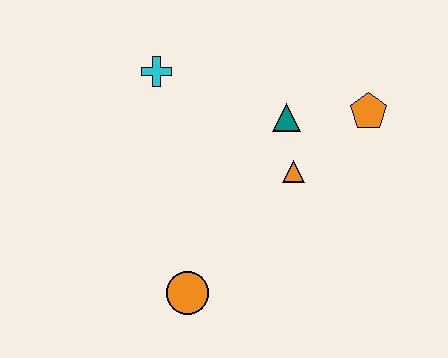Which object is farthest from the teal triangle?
The orange circle is farthest from the teal triangle.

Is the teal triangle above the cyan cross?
No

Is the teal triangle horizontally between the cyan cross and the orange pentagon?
Yes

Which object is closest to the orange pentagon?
The teal triangle is closest to the orange pentagon.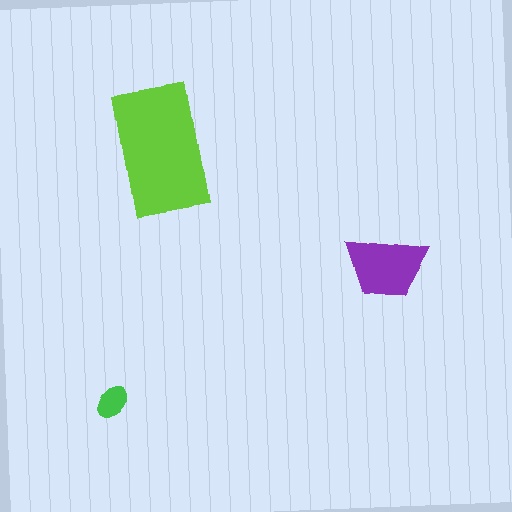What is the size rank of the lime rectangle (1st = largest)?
1st.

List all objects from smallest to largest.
The green ellipse, the purple trapezoid, the lime rectangle.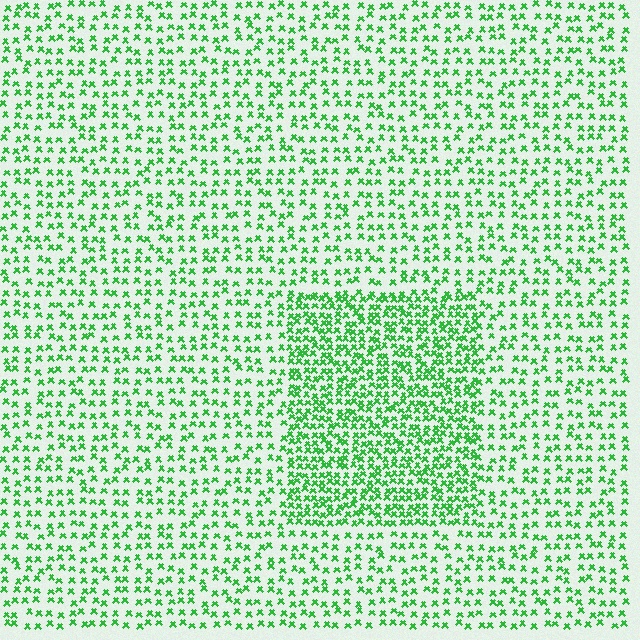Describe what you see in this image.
The image contains small green elements arranged at two different densities. A rectangle-shaped region is visible where the elements are more densely packed than the surrounding area.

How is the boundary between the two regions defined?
The boundary is defined by a change in element density (approximately 1.9x ratio). All elements are the same color, size, and shape.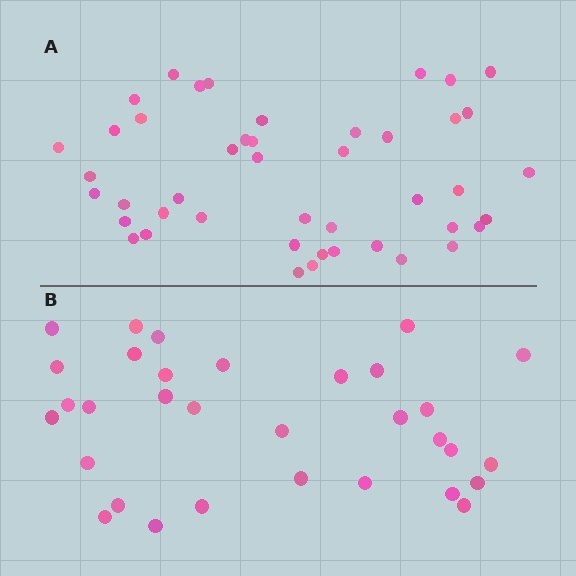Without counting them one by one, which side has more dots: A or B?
Region A (the top region) has more dots.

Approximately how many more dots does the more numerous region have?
Region A has approximately 15 more dots than region B.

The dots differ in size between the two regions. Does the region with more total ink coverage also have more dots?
No. Region B has more total ink coverage because its dots are larger, but region A actually contains more individual dots. Total area can be misleading — the number of items is what matters here.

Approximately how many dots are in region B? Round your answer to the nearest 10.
About 30 dots. (The exact count is 32, which rounds to 30.)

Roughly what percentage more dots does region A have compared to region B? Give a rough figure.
About 40% more.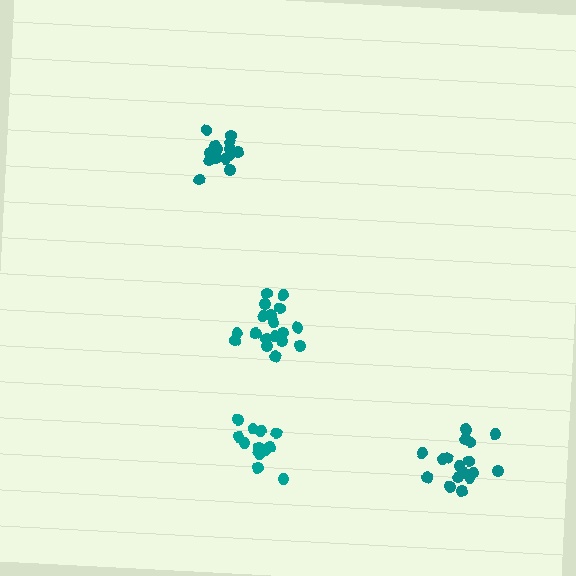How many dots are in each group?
Group 1: 14 dots, Group 2: 17 dots, Group 3: 19 dots, Group 4: 15 dots (65 total).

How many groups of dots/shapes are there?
There are 4 groups.